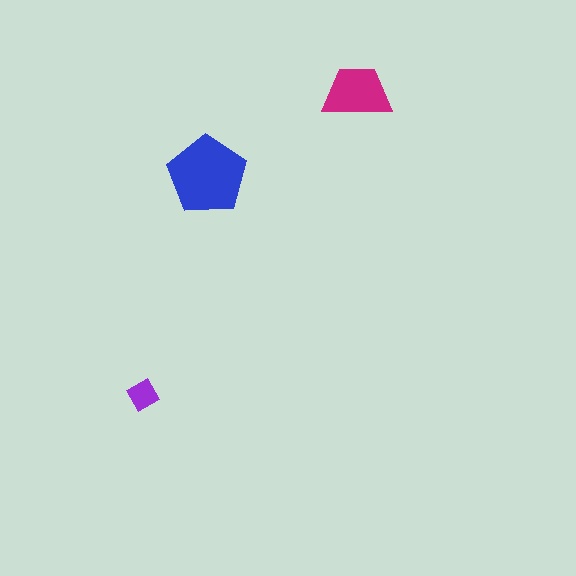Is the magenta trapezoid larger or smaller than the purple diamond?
Larger.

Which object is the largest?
The blue pentagon.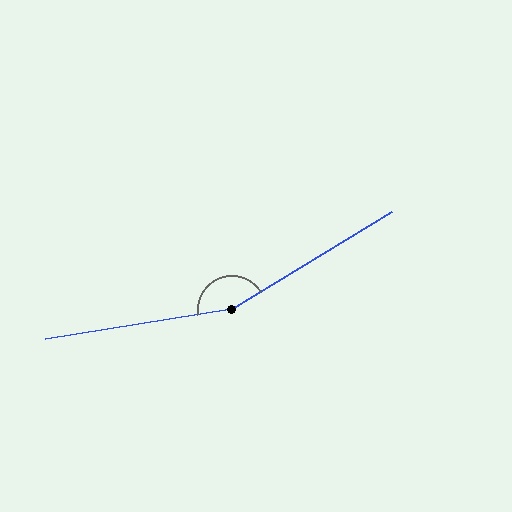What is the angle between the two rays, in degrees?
Approximately 158 degrees.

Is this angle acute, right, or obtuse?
It is obtuse.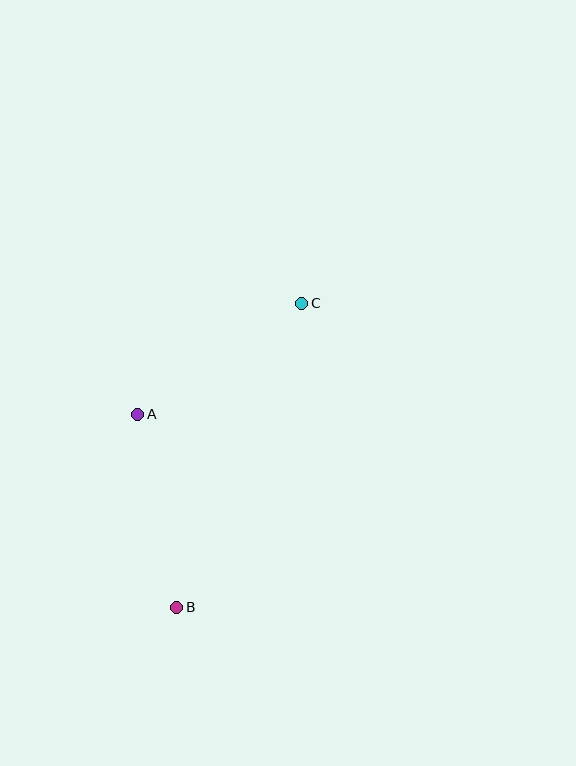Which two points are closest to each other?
Points A and B are closest to each other.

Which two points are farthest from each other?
Points B and C are farthest from each other.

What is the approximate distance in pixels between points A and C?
The distance between A and C is approximately 198 pixels.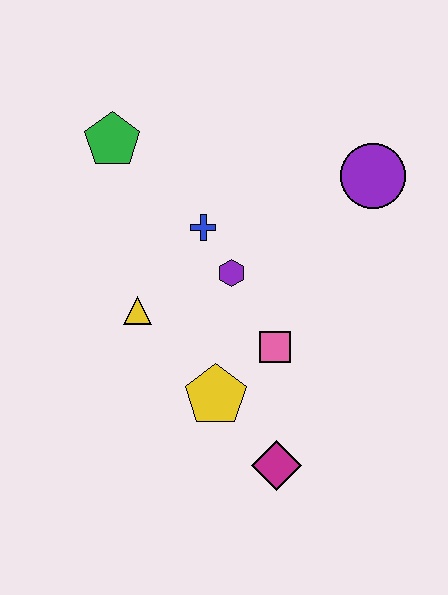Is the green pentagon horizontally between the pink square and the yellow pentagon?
No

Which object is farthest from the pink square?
The green pentagon is farthest from the pink square.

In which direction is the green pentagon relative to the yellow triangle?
The green pentagon is above the yellow triangle.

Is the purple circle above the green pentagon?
No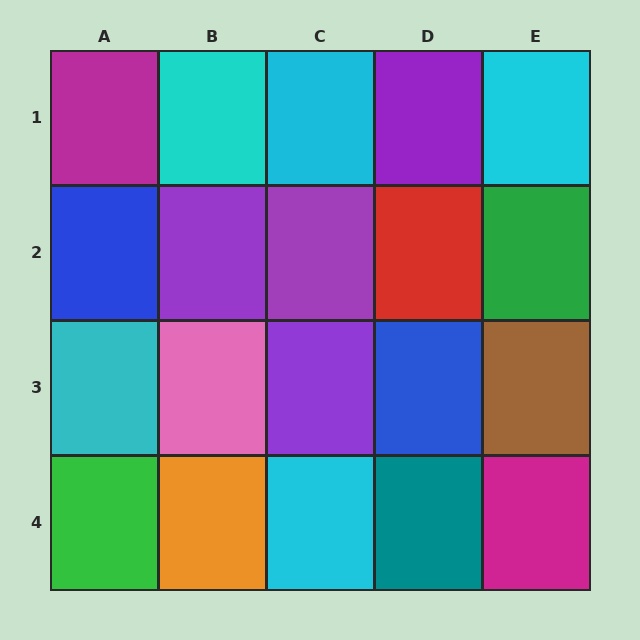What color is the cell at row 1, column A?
Magenta.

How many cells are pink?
1 cell is pink.